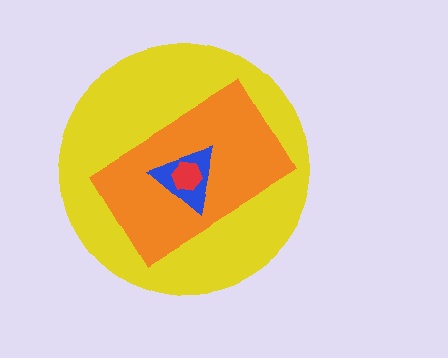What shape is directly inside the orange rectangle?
The blue triangle.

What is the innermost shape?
The red hexagon.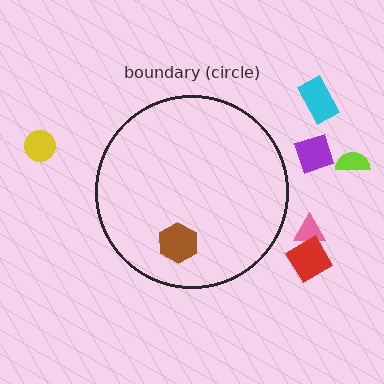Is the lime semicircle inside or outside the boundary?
Outside.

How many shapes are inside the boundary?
1 inside, 6 outside.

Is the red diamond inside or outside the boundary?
Outside.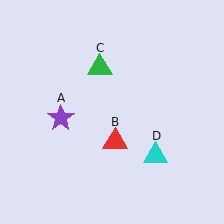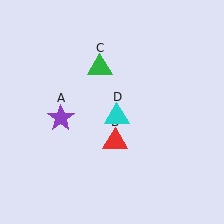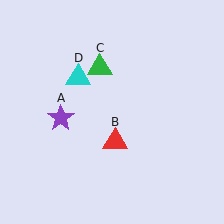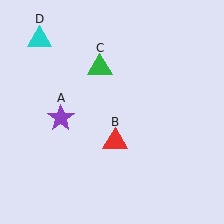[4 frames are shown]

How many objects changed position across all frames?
1 object changed position: cyan triangle (object D).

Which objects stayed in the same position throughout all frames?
Purple star (object A) and red triangle (object B) and green triangle (object C) remained stationary.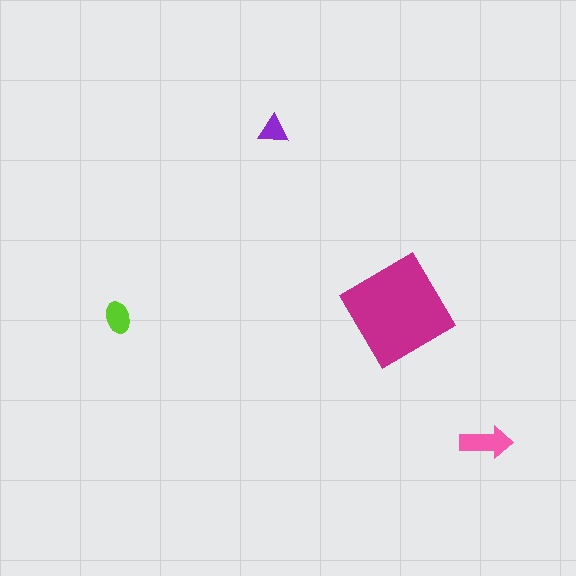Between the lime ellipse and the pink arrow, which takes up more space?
The pink arrow.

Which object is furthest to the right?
The pink arrow is rightmost.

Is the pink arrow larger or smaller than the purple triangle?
Larger.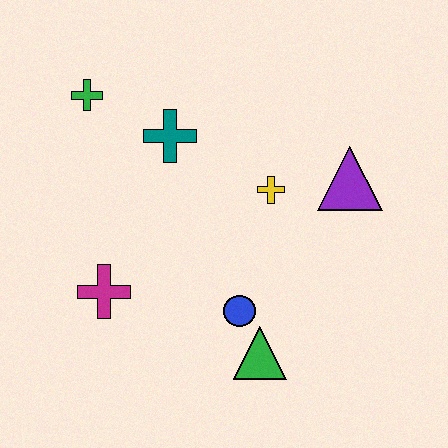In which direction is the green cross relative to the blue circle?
The green cross is above the blue circle.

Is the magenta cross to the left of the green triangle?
Yes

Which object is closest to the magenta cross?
The blue circle is closest to the magenta cross.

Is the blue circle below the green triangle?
No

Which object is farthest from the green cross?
The green triangle is farthest from the green cross.